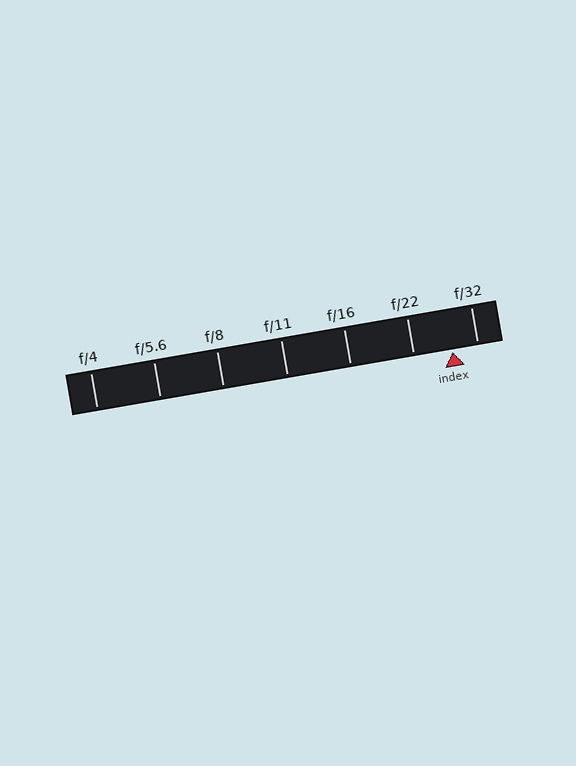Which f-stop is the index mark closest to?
The index mark is closest to f/32.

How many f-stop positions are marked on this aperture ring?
There are 7 f-stop positions marked.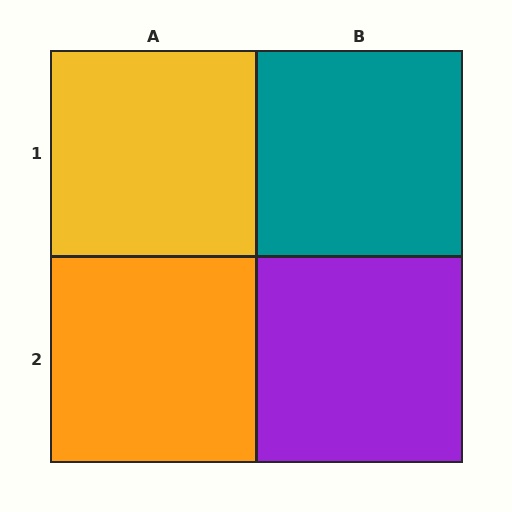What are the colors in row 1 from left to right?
Yellow, teal.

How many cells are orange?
1 cell is orange.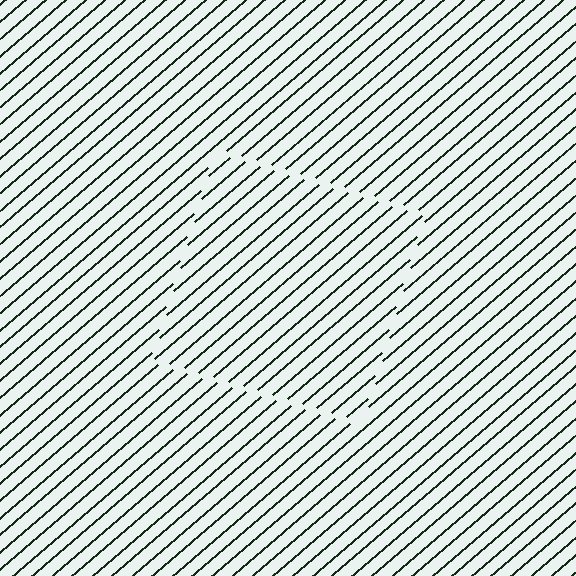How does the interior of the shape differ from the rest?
The interior of the shape contains the same grating, shifted by half a period — the contour is defined by the phase discontinuity where line-ends from the inner and outer gratings abut.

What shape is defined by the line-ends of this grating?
An illusory square. The interior of the shape contains the same grating, shifted by half a period — the contour is defined by the phase discontinuity where line-ends from the inner and outer gratings abut.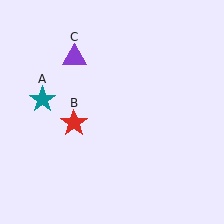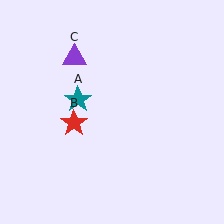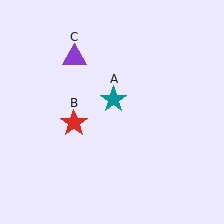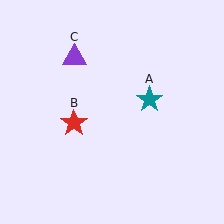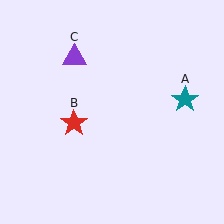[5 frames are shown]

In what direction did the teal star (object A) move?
The teal star (object A) moved right.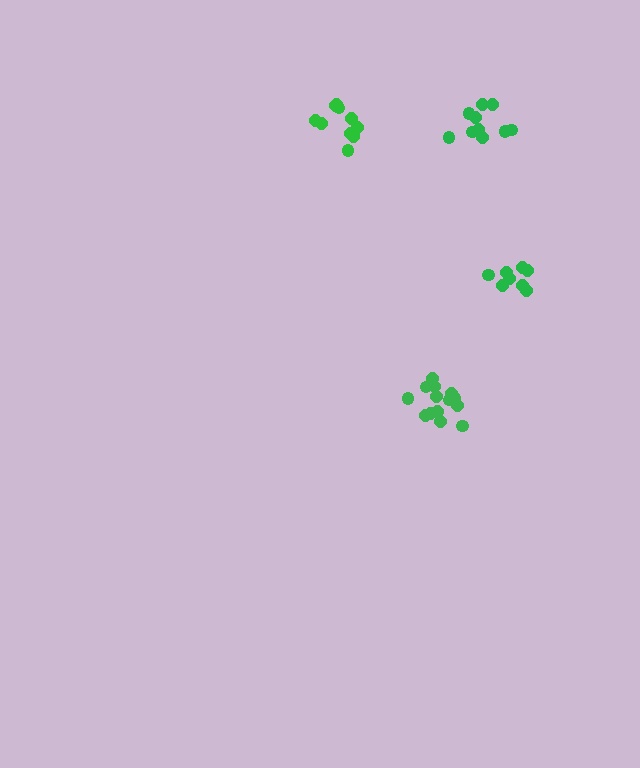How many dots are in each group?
Group 1: 10 dots, Group 2: 8 dots, Group 3: 14 dots, Group 4: 10 dots (42 total).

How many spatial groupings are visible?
There are 4 spatial groupings.